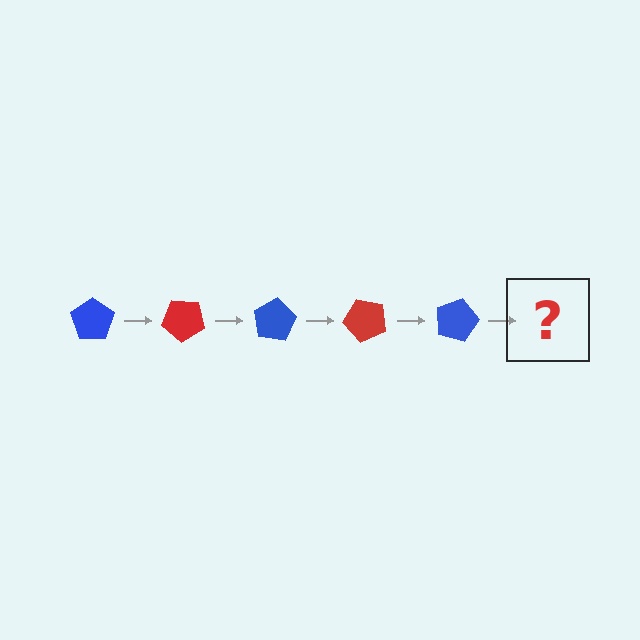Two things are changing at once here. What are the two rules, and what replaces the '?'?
The two rules are that it rotates 40 degrees each step and the color cycles through blue and red. The '?' should be a red pentagon, rotated 200 degrees from the start.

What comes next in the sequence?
The next element should be a red pentagon, rotated 200 degrees from the start.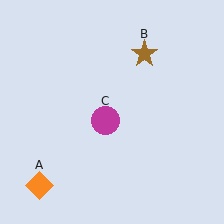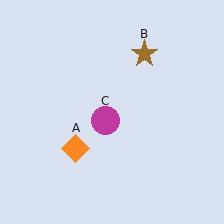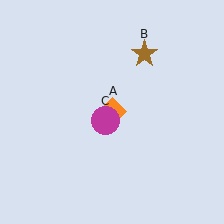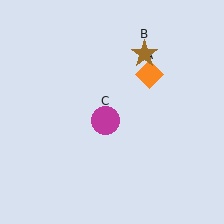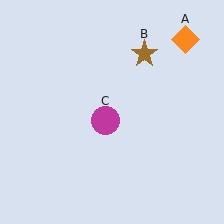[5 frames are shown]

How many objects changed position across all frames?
1 object changed position: orange diamond (object A).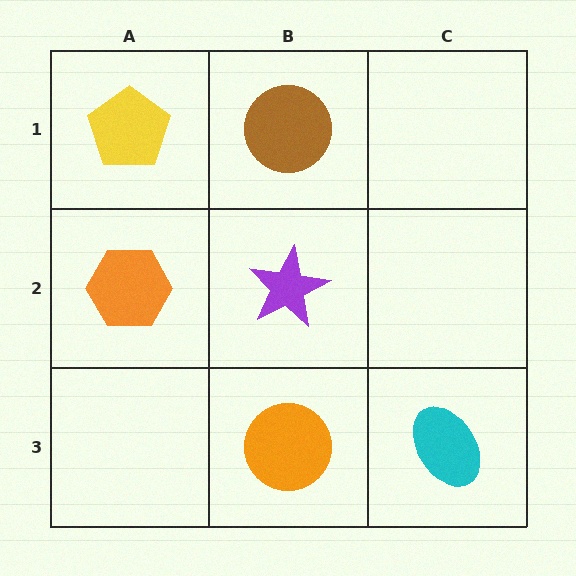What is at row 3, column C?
A cyan ellipse.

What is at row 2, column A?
An orange hexagon.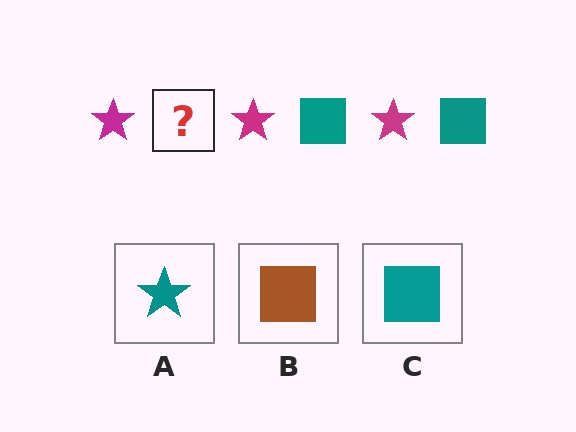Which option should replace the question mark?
Option C.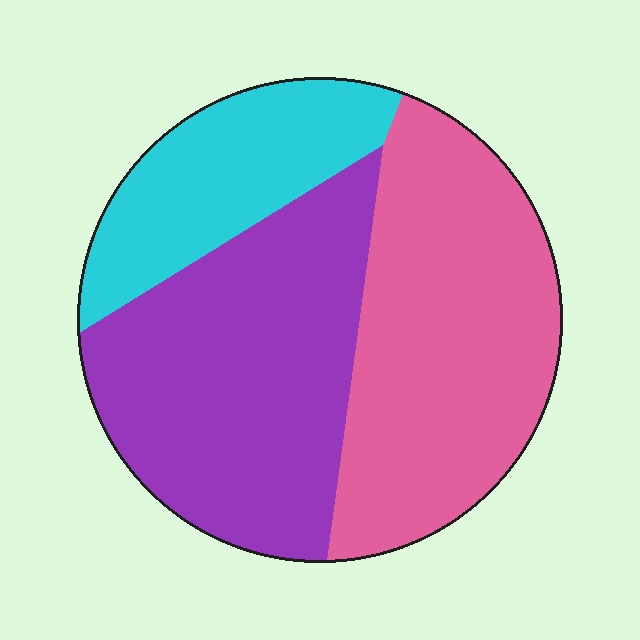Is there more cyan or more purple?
Purple.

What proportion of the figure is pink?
Pink covers about 40% of the figure.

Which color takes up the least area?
Cyan, at roughly 20%.